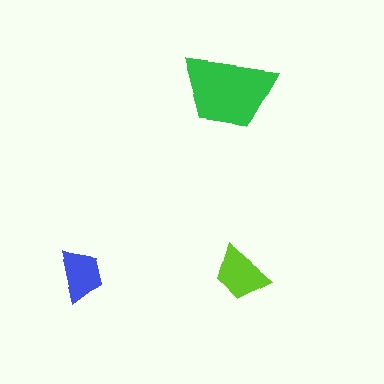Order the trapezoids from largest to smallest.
the green one, the lime one, the blue one.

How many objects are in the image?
There are 3 objects in the image.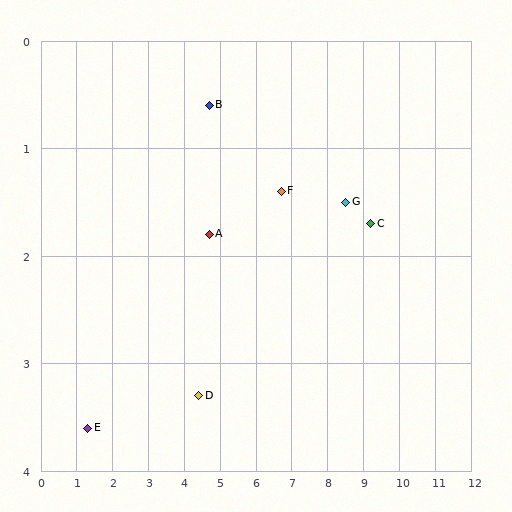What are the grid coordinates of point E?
Point E is at approximately (1.3, 3.6).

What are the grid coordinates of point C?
Point C is at approximately (9.2, 1.7).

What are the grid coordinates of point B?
Point B is at approximately (4.7, 0.6).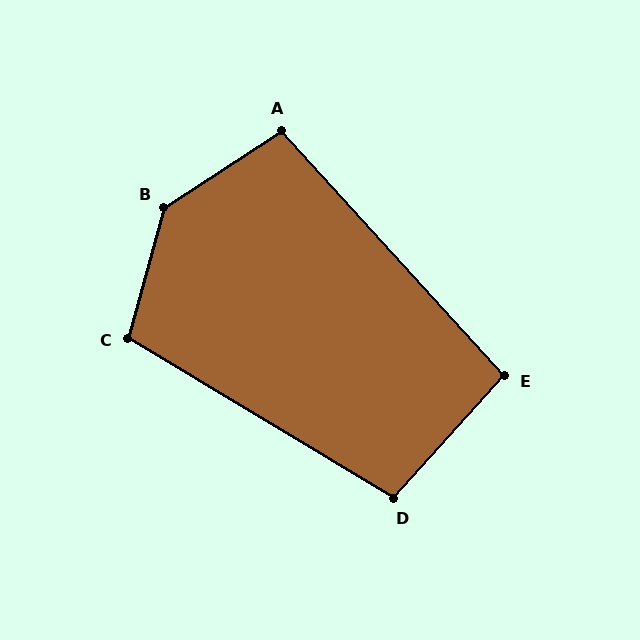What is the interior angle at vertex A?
Approximately 99 degrees (obtuse).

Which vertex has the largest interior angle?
B, at approximately 138 degrees.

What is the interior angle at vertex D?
Approximately 101 degrees (obtuse).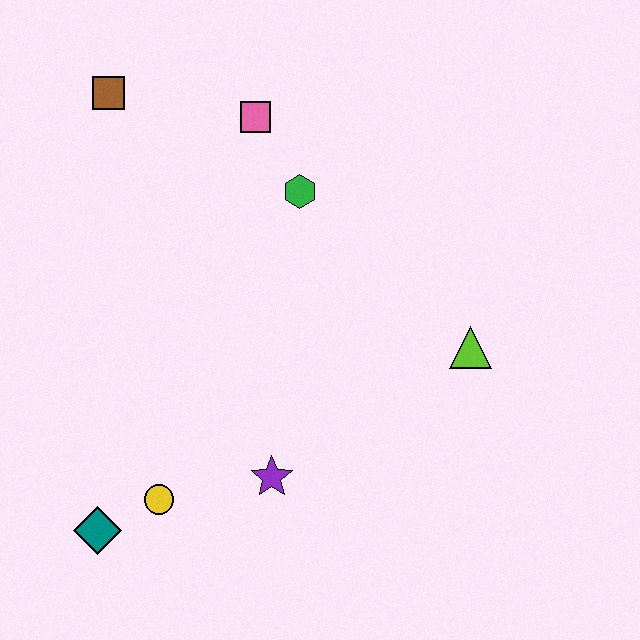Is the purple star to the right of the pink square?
Yes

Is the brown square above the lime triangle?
Yes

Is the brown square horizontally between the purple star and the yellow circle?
No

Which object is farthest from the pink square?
The teal diamond is farthest from the pink square.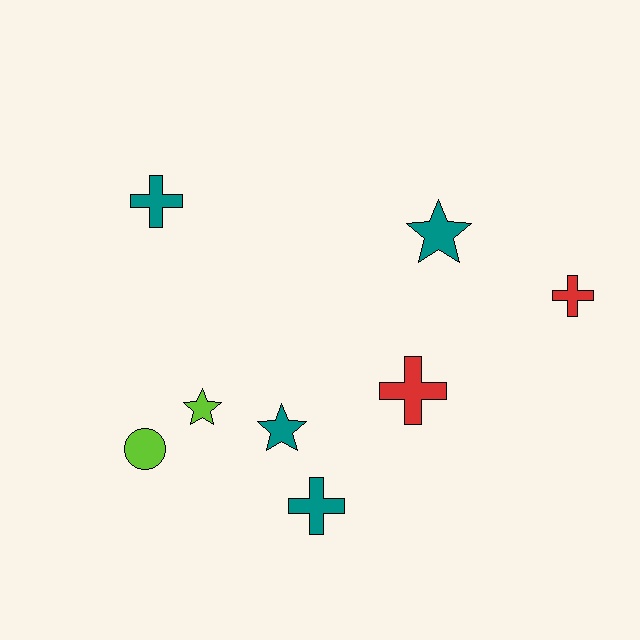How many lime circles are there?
There is 1 lime circle.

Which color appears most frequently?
Teal, with 4 objects.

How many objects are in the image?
There are 8 objects.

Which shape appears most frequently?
Cross, with 4 objects.